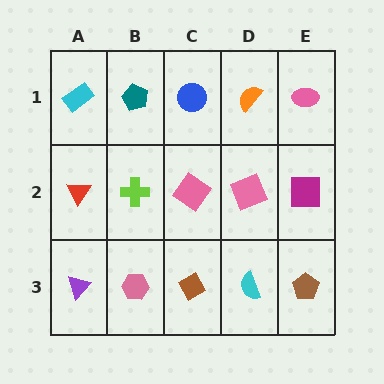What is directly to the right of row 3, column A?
A pink hexagon.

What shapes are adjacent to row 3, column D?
A pink square (row 2, column D), a brown diamond (row 3, column C), a brown pentagon (row 3, column E).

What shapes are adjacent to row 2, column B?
A teal pentagon (row 1, column B), a pink hexagon (row 3, column B), a red triangle (row 2, column A), a pink diamond (row 2, column C).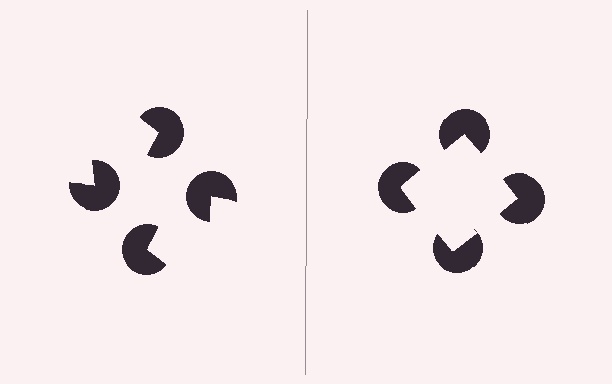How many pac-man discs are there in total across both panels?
8 — 4 on each side.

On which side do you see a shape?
An illusory square appears on the right side. On the left side the wedge cuts are rotated, so no coherent shape forms.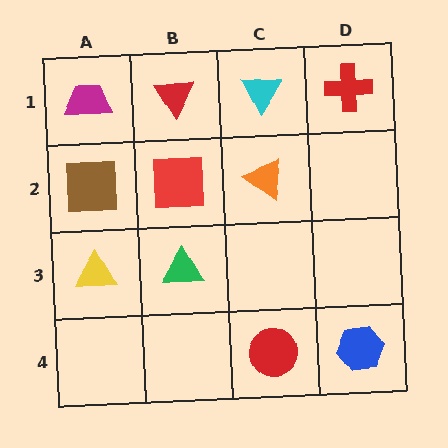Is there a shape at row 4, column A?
No, that cell is empty.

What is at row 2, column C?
An orange triangle.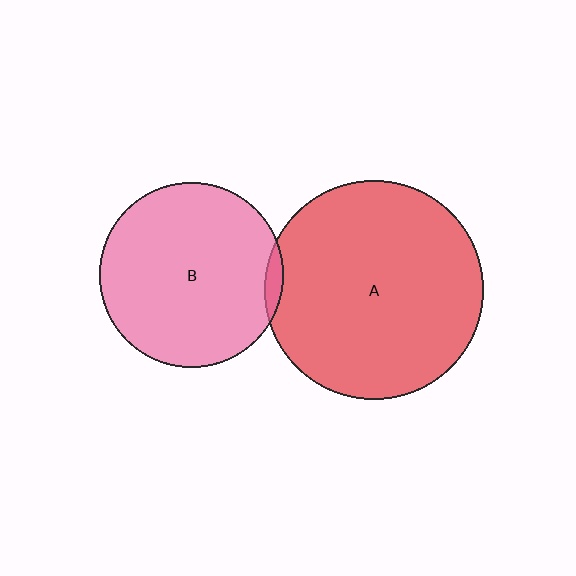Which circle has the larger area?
Circle A (red).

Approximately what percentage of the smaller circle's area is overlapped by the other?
Approximately 5%.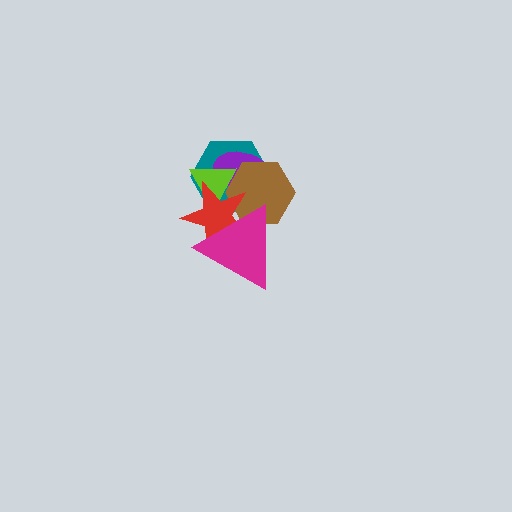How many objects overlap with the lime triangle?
4 objects overlap with the lime triangle.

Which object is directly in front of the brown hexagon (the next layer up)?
The lime triangle is directly in front of the brown hexagon.